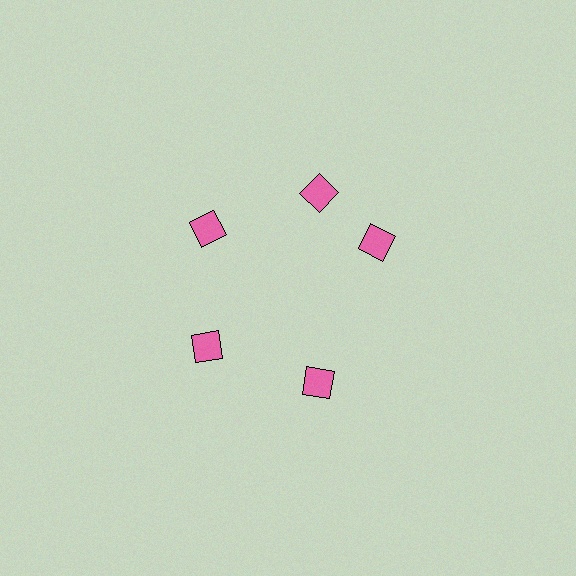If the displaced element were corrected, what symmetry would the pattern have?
It would have 5-fold rotational symmetry — the pattern would map onto itself every 72 degrees.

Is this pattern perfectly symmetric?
No. The 5 pink diamonds are arranged in a ring, but one element near the 3 o'clock position is rotated out of alignment along the ring, breaking the 5-fold rotational symmetry.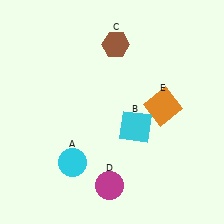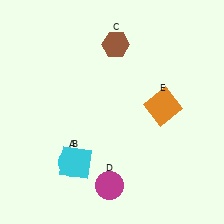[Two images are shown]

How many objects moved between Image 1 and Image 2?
1 object moved between the two images.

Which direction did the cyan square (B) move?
The cyan square (B) moved left.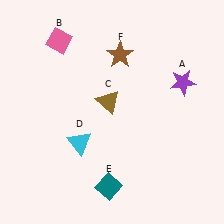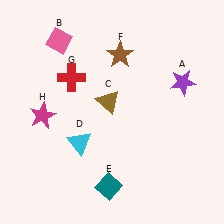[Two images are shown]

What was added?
A red cross (G), a magenta star (H) were added in Image 2.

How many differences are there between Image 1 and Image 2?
There are 2 differences between the two images.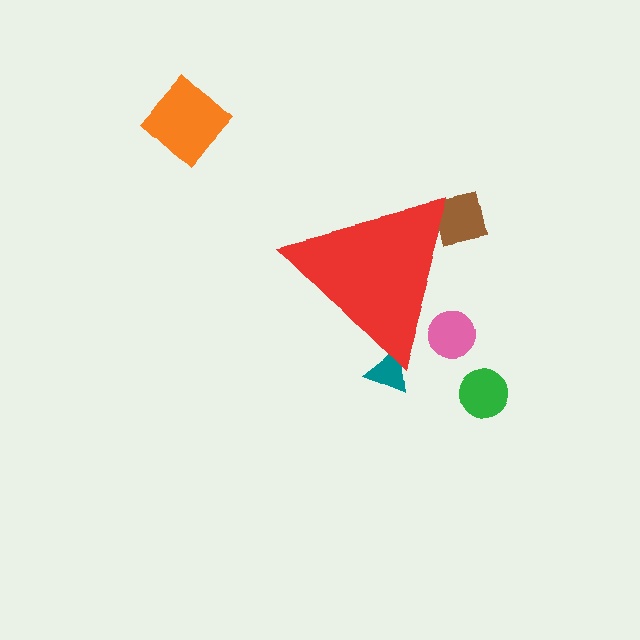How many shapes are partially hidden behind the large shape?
3 shapes are partially hidden.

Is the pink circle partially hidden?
Yes, the pink circle is partially hidden behind the red triangle.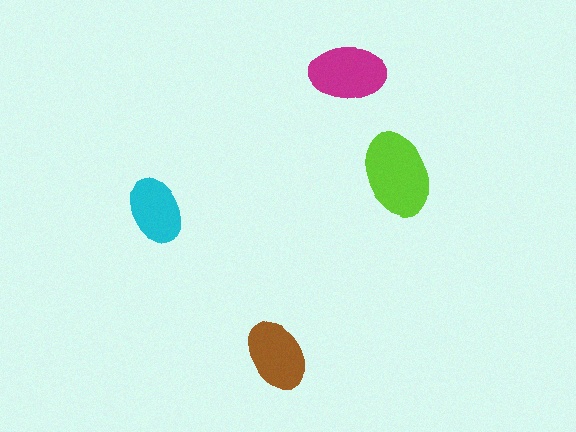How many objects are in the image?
There are 4 objects in the image.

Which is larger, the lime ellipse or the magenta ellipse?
The lime one.